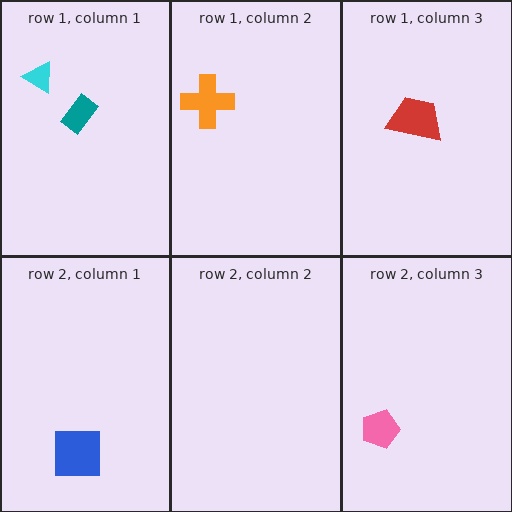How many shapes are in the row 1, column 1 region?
2.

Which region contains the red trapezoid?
The row 1, column 3 region.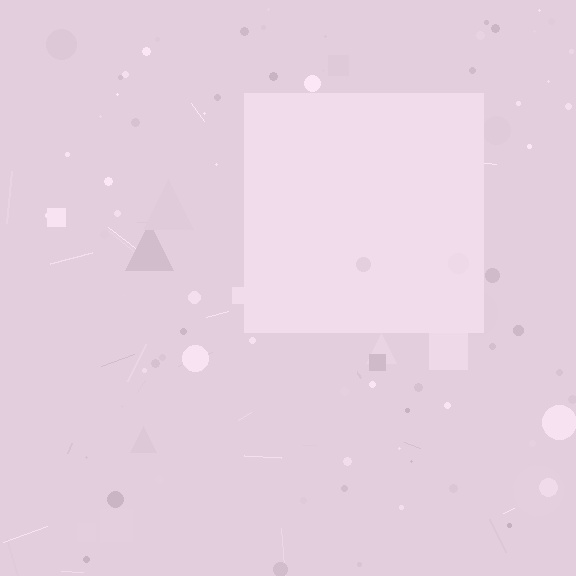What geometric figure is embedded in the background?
A square is embedded in the background.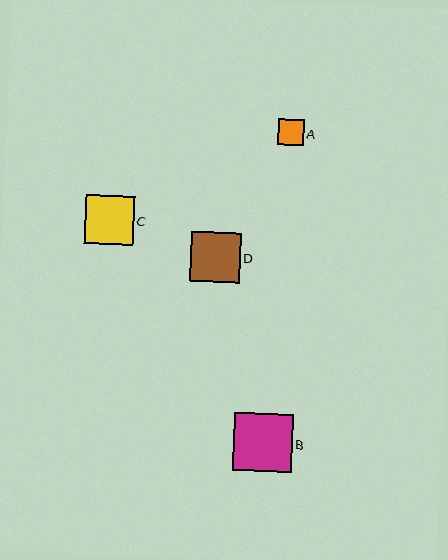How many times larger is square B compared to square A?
Square B is approximately 2.2 times the size of square A.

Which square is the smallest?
Square A is the smallest with a size of approximately 26 pixels.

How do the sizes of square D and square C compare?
Square D and square C are approximately the same size.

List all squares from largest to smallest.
From largest to smallest: B, D, C, A.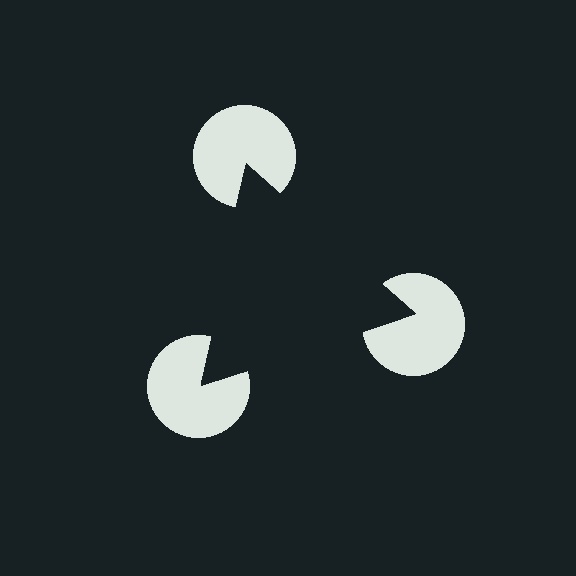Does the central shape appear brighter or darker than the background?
It typically appears slightly darker than the background, even though no actual brightness change is drawn.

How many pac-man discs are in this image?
There are 3 — one at each vertex of the illusory triangle.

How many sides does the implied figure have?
3 sides.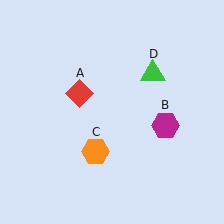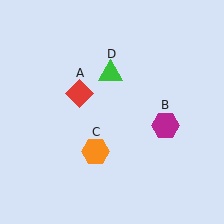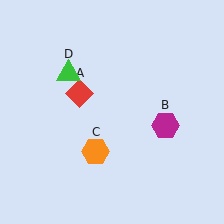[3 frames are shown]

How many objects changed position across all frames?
1 object changed position: green triangle (object D).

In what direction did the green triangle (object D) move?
The green triangle (object D) moved left.